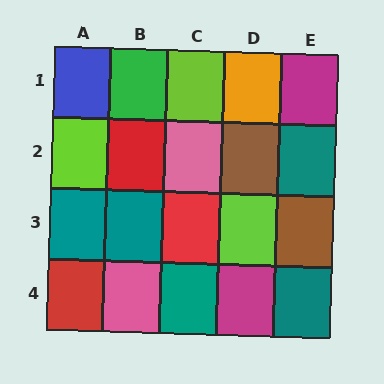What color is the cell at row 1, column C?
Lime.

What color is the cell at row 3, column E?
Brown.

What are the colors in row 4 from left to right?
Red, pink, teal, magenta, teal.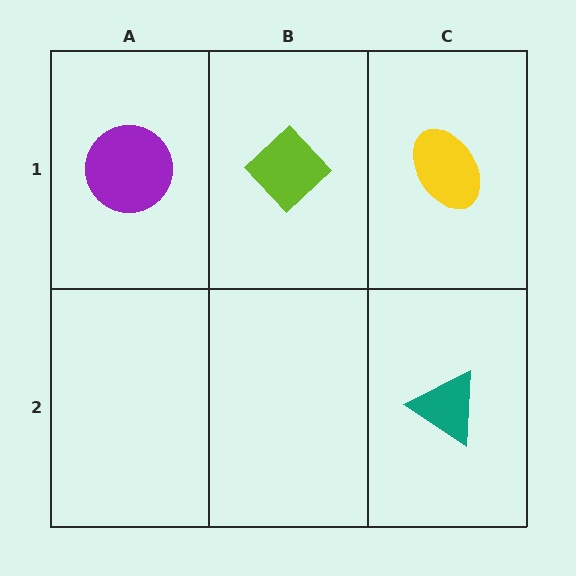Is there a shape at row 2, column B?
No, that cell is empty.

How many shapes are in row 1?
3 shapes.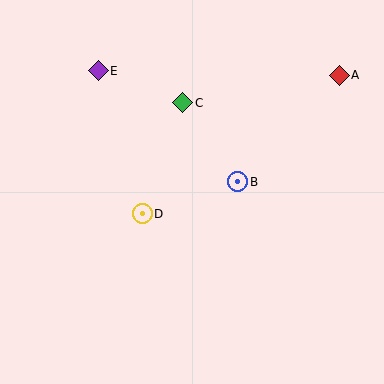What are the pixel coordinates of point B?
Point B is at (238, 182).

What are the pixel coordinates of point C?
Point C is at (183, 103).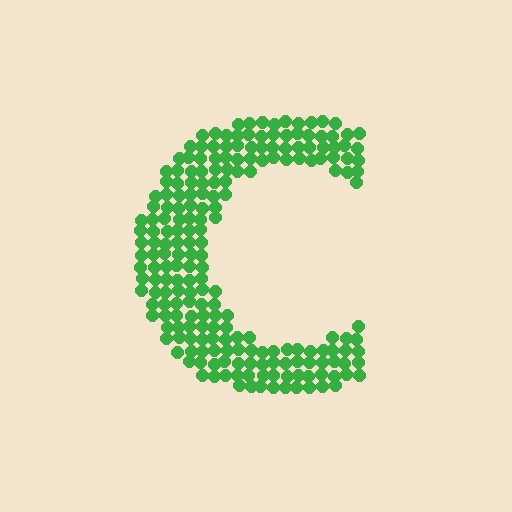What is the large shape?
The large shape is the letter C.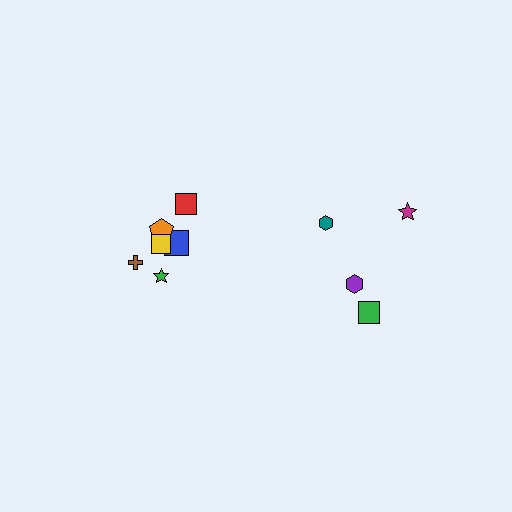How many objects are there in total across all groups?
There are 10 objects.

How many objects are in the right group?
There are 4 objects.